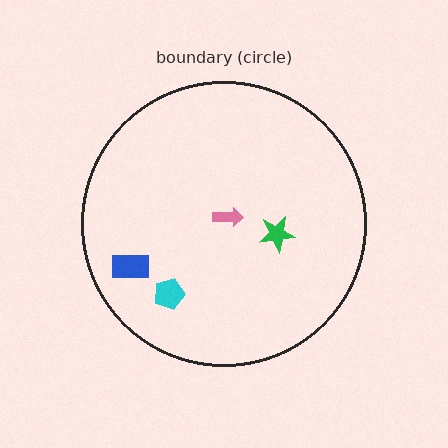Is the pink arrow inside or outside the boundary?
Inside.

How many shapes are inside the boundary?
4 inside, 0 outside.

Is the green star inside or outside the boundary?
Inside.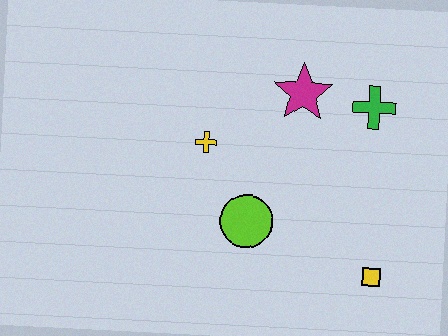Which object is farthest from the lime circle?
The green cross is farthest from the lime circle.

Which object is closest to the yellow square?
The lime circle is closest to the yellow square.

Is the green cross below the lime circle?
No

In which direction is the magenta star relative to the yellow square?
The magenta star is above the yellow square.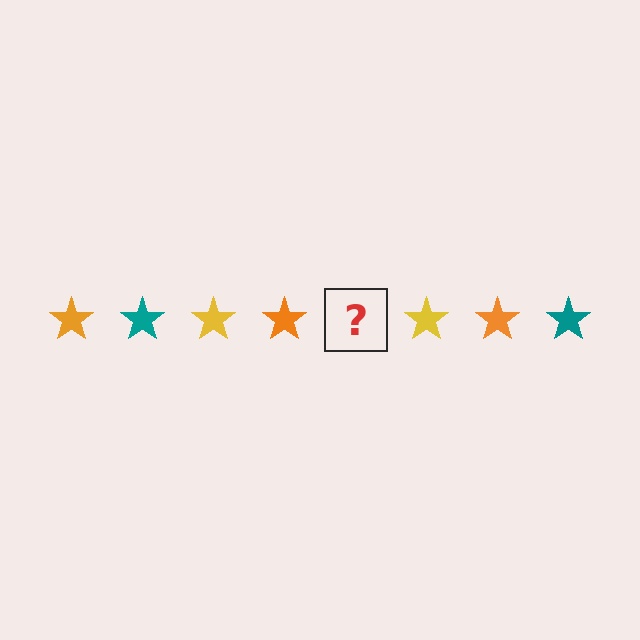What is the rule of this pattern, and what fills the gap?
The rule is that the pattern cycles through orange, teal, yellow stars. The gap should be filled with a teal star.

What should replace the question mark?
The question mark should be replaced with a teal star.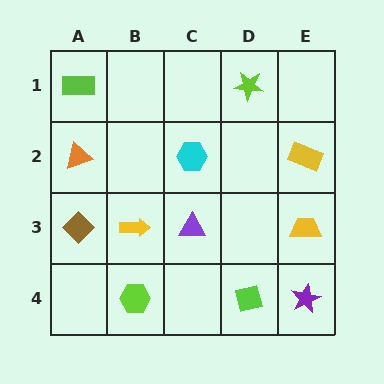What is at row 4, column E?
A purple star.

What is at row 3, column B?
A yellow arrow.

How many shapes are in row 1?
2 shapes.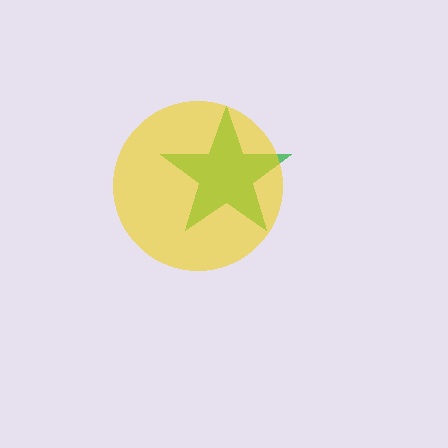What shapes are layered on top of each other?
The layered shapes are: a green star, a yellow circle.